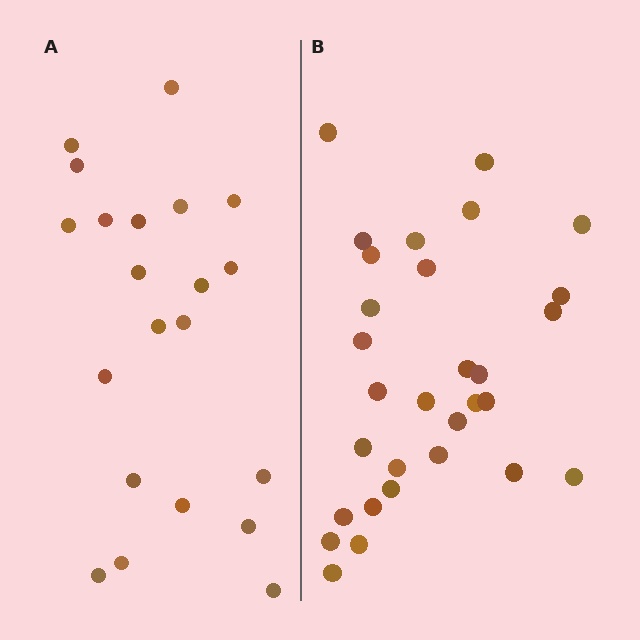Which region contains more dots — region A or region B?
Region B (the right region) has more dots.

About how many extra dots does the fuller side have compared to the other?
Region B has roughly 8 or so more dots than region A.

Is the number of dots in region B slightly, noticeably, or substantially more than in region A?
Region B has noticeably more, but not dramatically so. The ratio is roughly 1.4 to 1.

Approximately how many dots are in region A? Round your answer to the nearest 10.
About 20 dots. (The exact count is 21, which rounds to 20.)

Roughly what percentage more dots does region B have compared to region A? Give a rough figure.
About 45% more.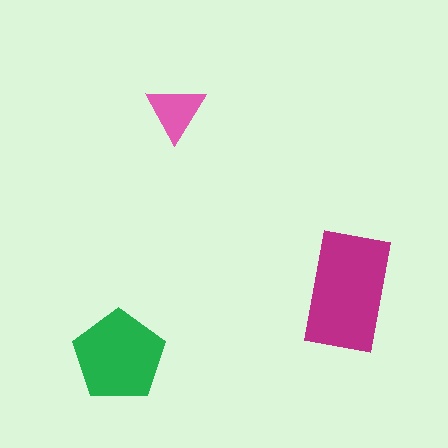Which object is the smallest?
The pink triangle.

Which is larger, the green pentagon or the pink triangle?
The green pentagon.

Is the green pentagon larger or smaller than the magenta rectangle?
Smaller.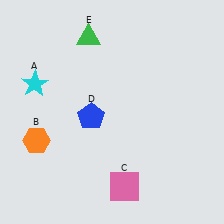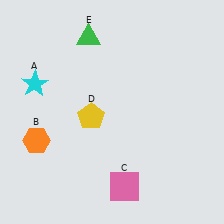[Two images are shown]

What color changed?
The pentagon (D) changed from blue in Image 1 to yellow in Image 2.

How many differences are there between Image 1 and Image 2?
There is 1 difference between the two images.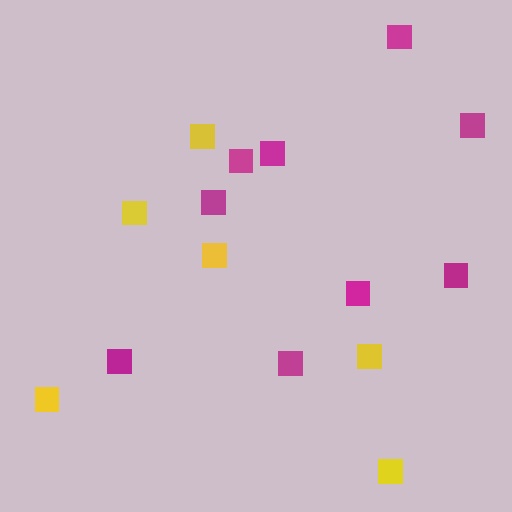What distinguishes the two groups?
There are 2 groups: one group of yellow squares (6) and one group of magenta squares (9).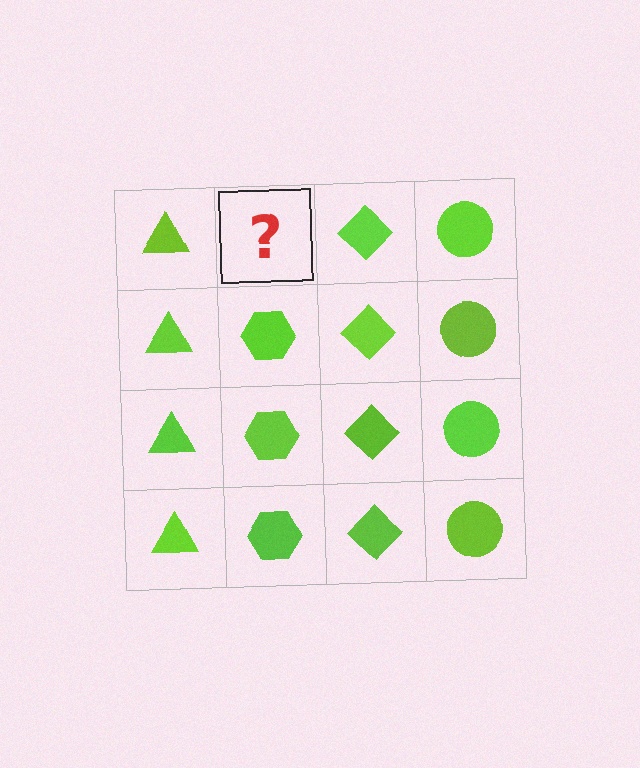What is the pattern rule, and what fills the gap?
The rule is that each column has a consistent shape. The gap should be filled with a lime hexagon.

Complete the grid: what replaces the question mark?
The question mark should be replaced with a lime hexagon.